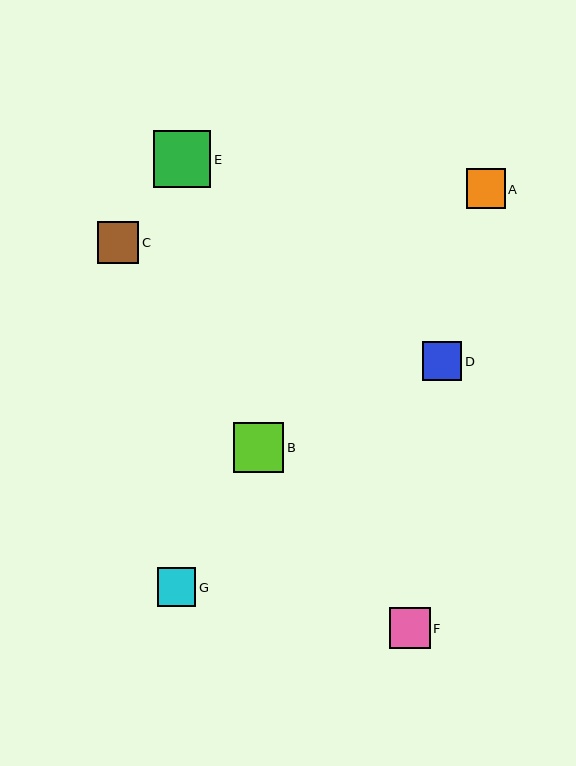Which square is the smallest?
Square G is the smallest with a size of approximately 39 pixels.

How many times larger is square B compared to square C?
Square B is approximately 1.2 times the size of square C.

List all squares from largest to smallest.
From largest to smallest: E, B, C, F, A, D, G.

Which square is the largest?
Square E is the largest with a size of approximately 57 pixels.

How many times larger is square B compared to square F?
Square B is approximately 1.2 times the size of square F.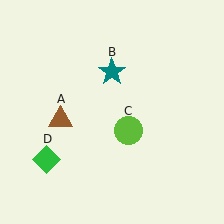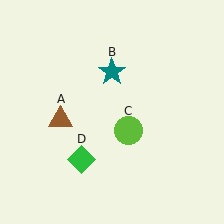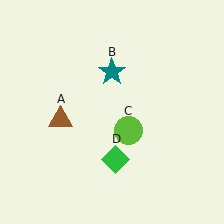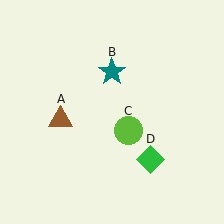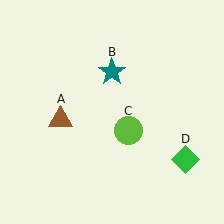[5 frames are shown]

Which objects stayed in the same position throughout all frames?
Brown triangle (object A) and teal star (object B) and lime circle (object C) remained stationary.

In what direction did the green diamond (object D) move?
The green diamond (object D) moved right.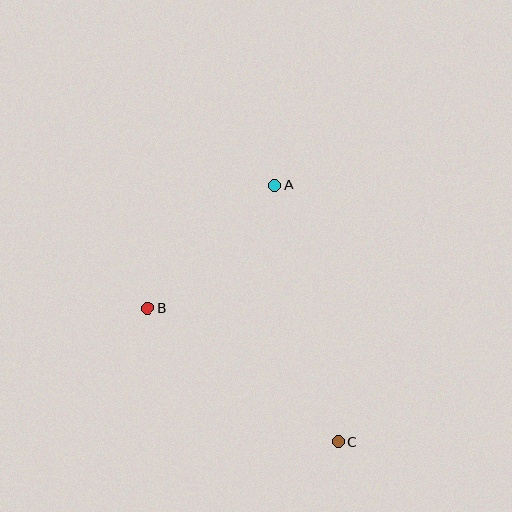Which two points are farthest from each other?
Points A and C are farthest from each other.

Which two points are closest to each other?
Points A and B are closest to each other.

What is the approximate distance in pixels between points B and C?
The distance between B and C is approximately 233 pixels.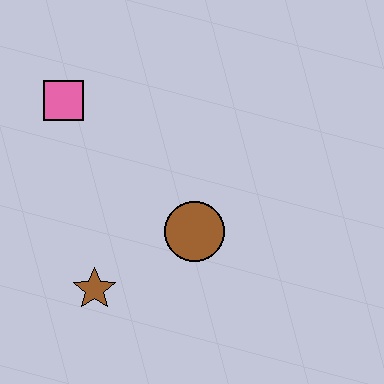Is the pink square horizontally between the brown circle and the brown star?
No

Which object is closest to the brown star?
The brown circle is closest to the brown star.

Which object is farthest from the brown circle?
The pink square is farthest from the brown circle.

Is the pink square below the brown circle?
No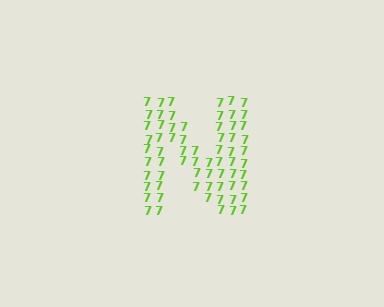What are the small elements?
The small elements are digit 7's.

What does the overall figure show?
The overall figure shows the letter N.